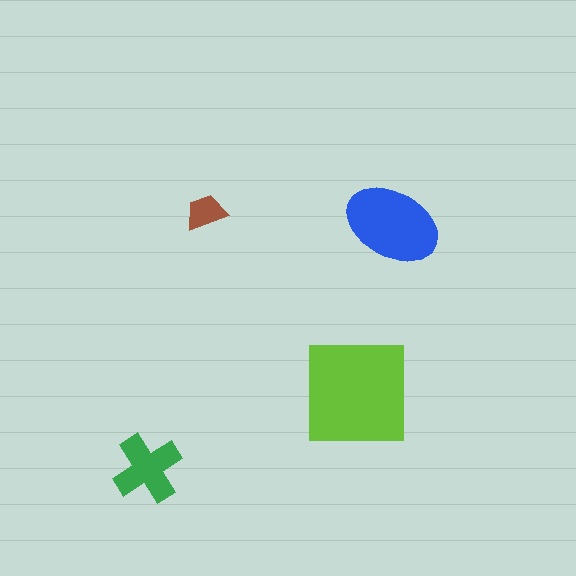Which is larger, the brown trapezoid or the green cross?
The green cross.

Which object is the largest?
The lime square.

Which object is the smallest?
The brown trapezoid.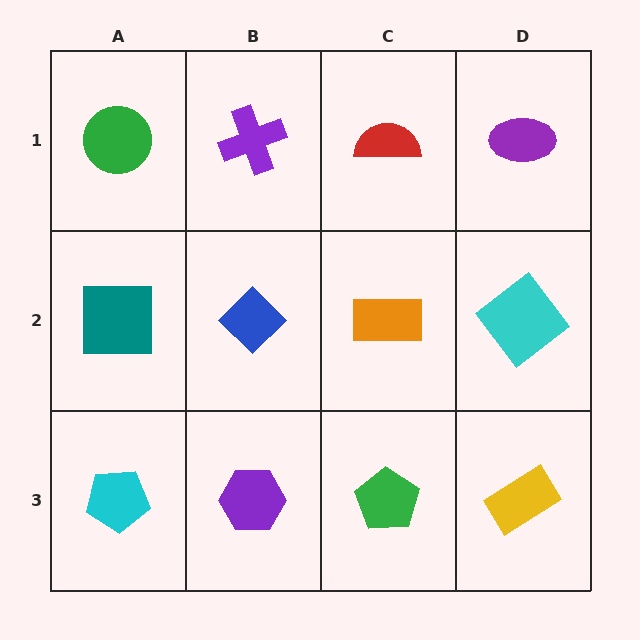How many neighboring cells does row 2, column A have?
3.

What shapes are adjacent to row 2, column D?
A purple ellipse (row 1, column D), a yellow rectangle (row 3, column D), an orange rectangle (row 2, column C).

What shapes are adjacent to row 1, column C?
An orange rectangle (row 2, column C), a purple cross (row 1, column B), a purple ellipse (row 1, column D).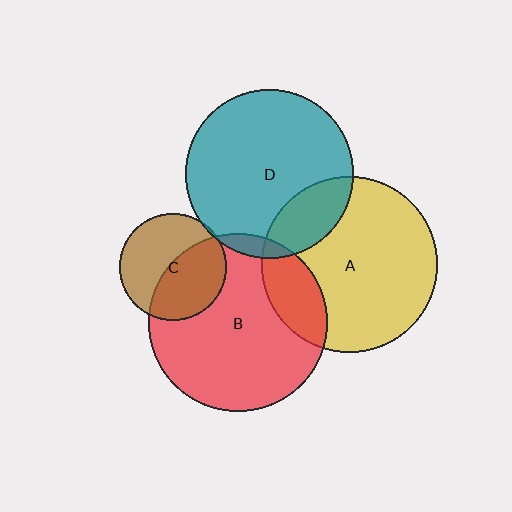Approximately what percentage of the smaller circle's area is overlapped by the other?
Approximately 20%.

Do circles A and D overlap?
Yes.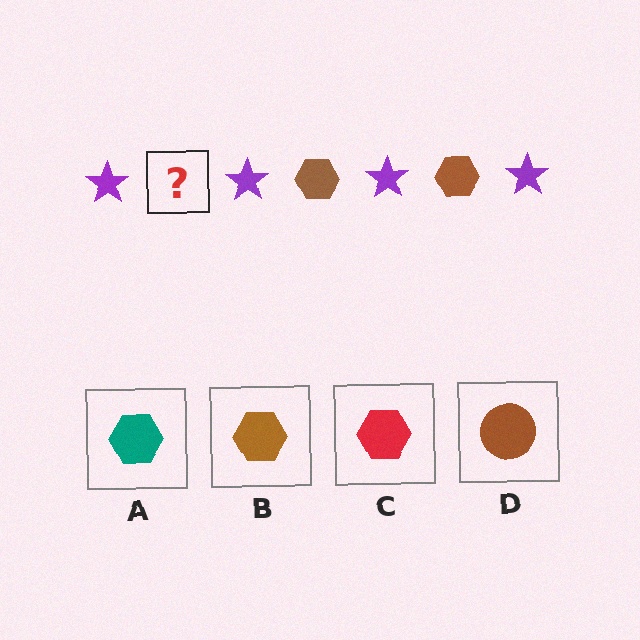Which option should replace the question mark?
Option B.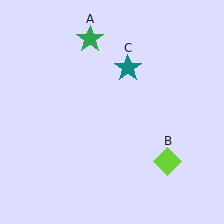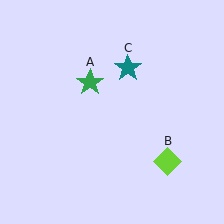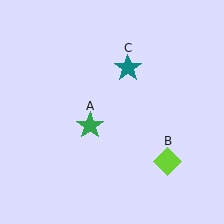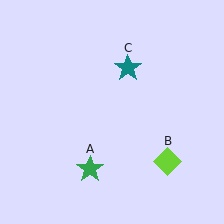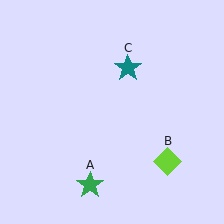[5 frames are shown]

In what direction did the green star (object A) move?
The green star (object A) moved down.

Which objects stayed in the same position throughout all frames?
Lime diamond (object B) and teal star (object C) remained stationary.